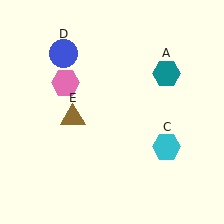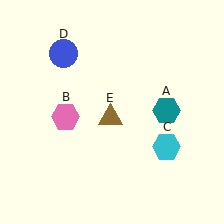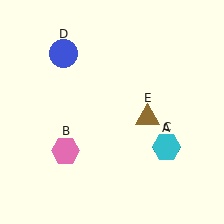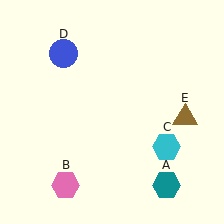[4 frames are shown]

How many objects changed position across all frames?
3 objects changed position: teal hexagon (object A), pink hexagon (object B), brown triangle (object E).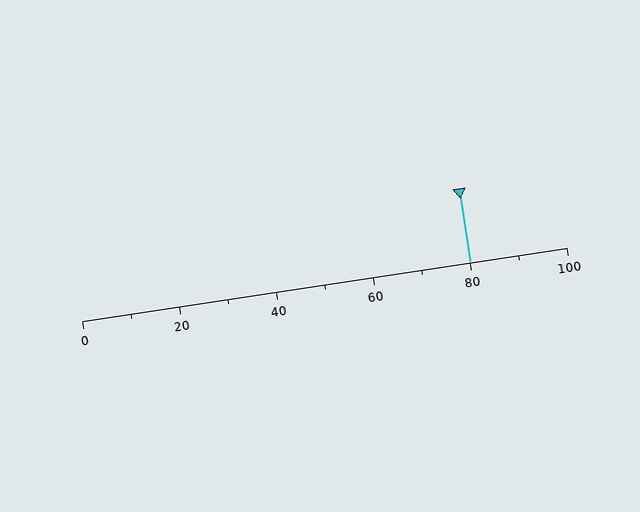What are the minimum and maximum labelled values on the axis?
The axis runs from 0 to 100.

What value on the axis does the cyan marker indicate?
The marker indicates approximately 80.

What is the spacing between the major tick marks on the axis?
The major ticks are spaced 20 apart.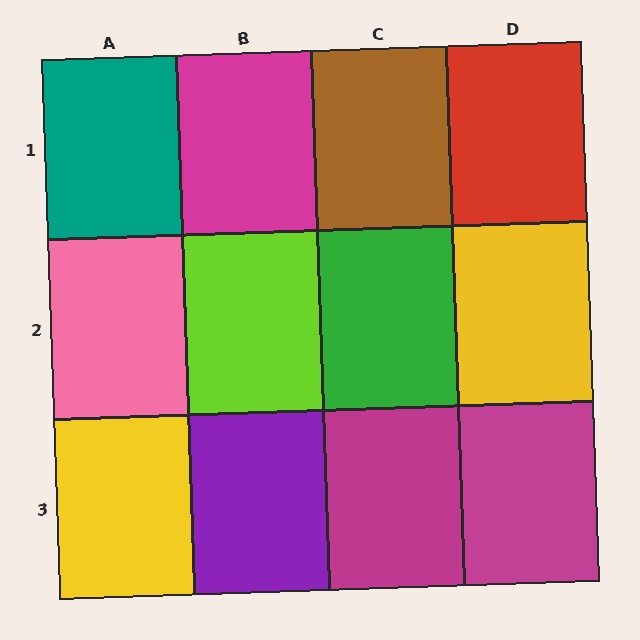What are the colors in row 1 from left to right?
Teal, magenta, brown, red.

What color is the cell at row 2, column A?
Pink.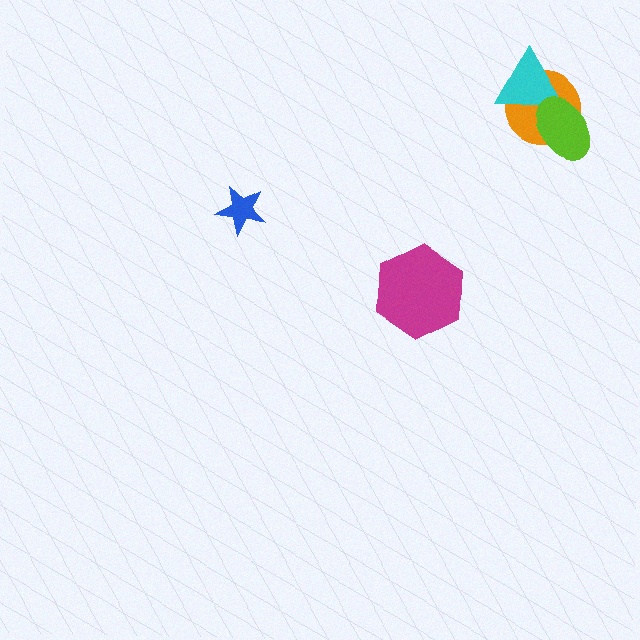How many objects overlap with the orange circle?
2 objects overlap with the orange circle.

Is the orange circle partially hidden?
Yes, it is partially covered by another shape.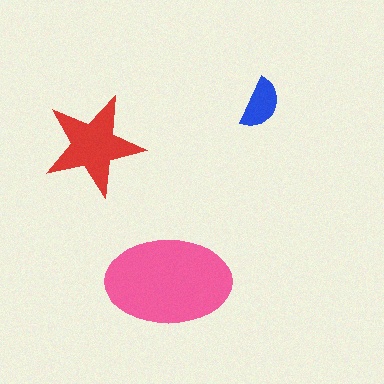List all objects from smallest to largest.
The blue semicircle, the red star, the pink ellipse.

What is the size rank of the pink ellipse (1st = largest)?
1st.